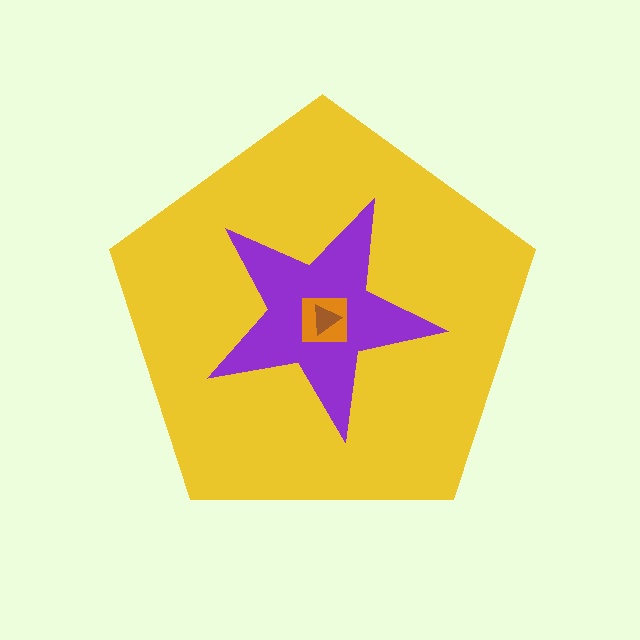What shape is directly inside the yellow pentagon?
The purple star.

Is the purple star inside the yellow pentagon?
Yes.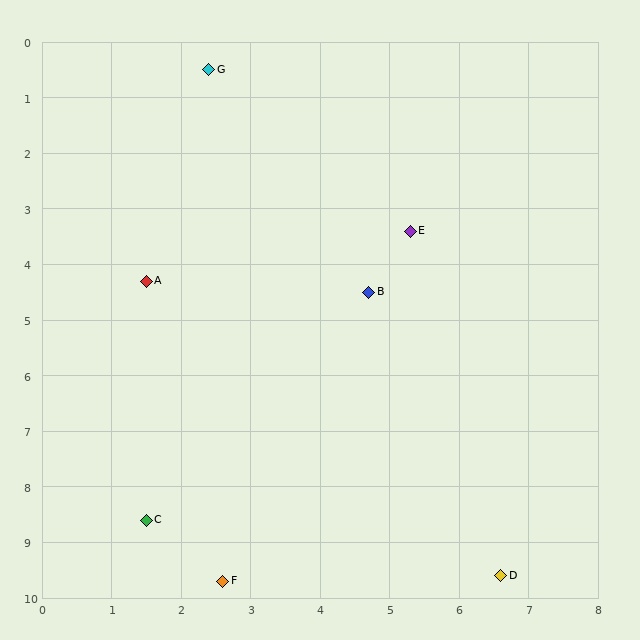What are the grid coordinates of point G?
Point G is at approximately (2.4, 0.5).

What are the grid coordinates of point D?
Point D is at approximately (6.6, 9.6).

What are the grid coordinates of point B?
Point B is at approximately (4.7, 4.5).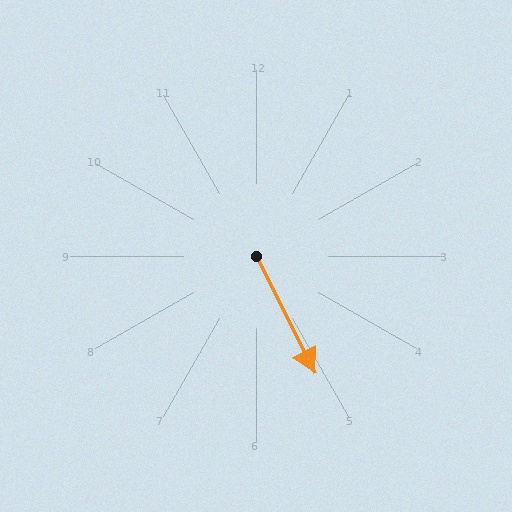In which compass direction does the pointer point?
Southeast.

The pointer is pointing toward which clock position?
Roughly 5 o'clock.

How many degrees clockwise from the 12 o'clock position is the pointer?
Approximately 153 degrees.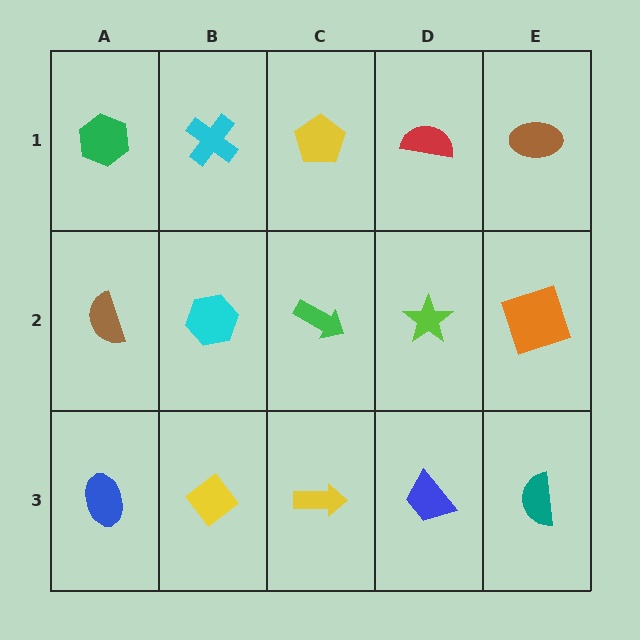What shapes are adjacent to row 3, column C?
A green arrow (row 2, column C), a yellow diamond (row 3, column B), a blue trapezoid (row 3, column D).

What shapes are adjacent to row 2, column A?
A green hexagon (row 1, column A), a blue ellipse (row 3, column A), a cyan hexagon (row 2, column B).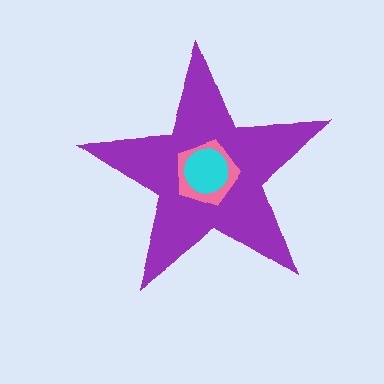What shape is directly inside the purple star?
The pink pentagon.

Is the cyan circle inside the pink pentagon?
Yes.